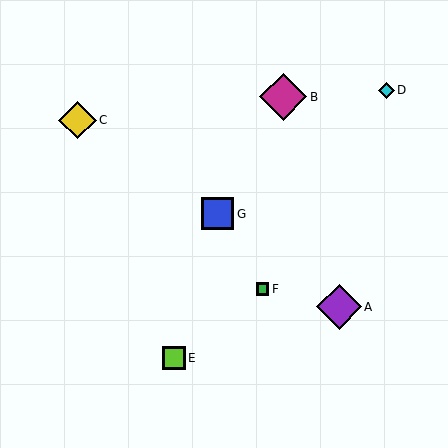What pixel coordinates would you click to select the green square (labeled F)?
Click at (263, 289) to select the green square F.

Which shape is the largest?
The magenta diamond (labeled B) is the largest.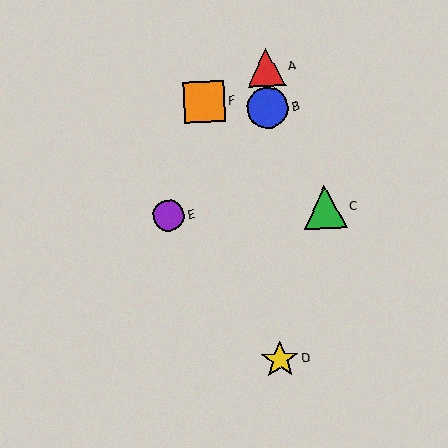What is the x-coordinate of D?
Object D is at x≈280.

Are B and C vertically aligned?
No, B is at x≈268 and C is at x≈325.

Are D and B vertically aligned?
Yes, both are at x≈280.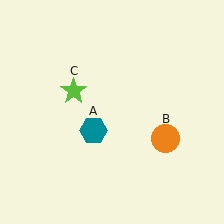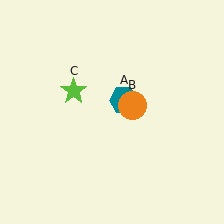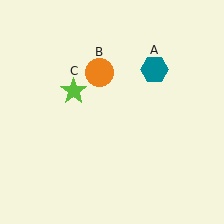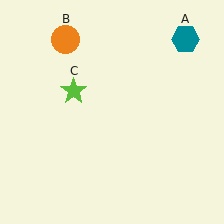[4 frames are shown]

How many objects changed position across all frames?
2 objects changed position: teal hexagon (object A), orange circle (object B).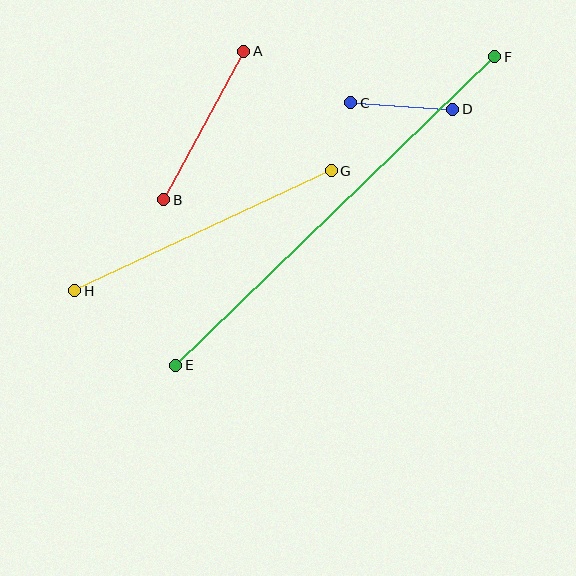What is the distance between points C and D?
The distance is approximately 102 pixels.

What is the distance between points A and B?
The distance is approximately 169 pixels.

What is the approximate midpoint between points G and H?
The midpoint is at approximately (203, 231) pixels.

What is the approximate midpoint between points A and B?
The midpoint is at approximately (204, 125) pixels.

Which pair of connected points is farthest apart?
Points E and F are farthest apart.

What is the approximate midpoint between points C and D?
The midpoint is at approximately (402, 106) pixels.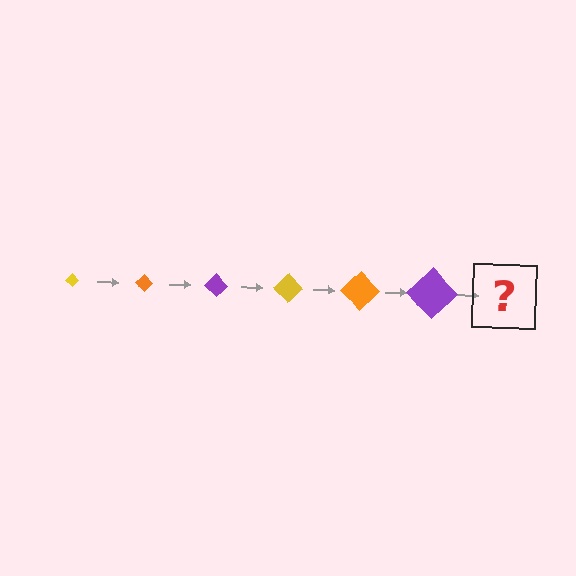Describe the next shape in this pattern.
It should be a yellow diamond, larger than the previous one.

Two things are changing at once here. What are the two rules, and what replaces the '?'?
The two rules are that the diamond grows larger each step and the color cycles through yellow, orange, and purple. The '?' should be a yellow diamond, larger than the previous one.